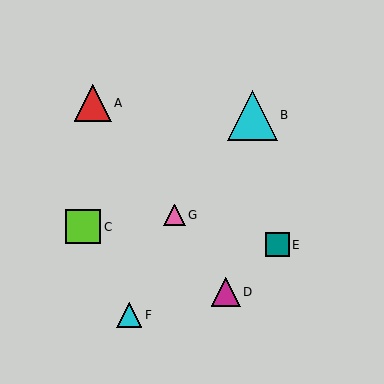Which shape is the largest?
The cyan triangle (labeled B) is the largest.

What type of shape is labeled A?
Shape A is a red triangle.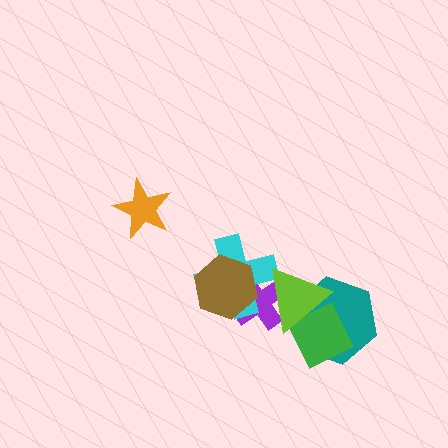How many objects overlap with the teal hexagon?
2 objects overlap with the teal hexagon.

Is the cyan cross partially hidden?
Yes, it is partially covered by another shape.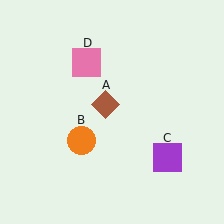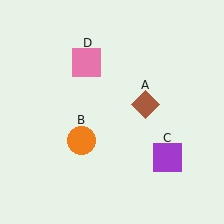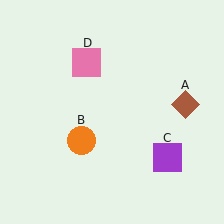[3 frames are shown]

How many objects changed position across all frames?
1 object changed position: brown diamond (object A).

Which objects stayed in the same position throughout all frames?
Orange circle (object B) and purple square (object C) and pink square (object D) remained stationary.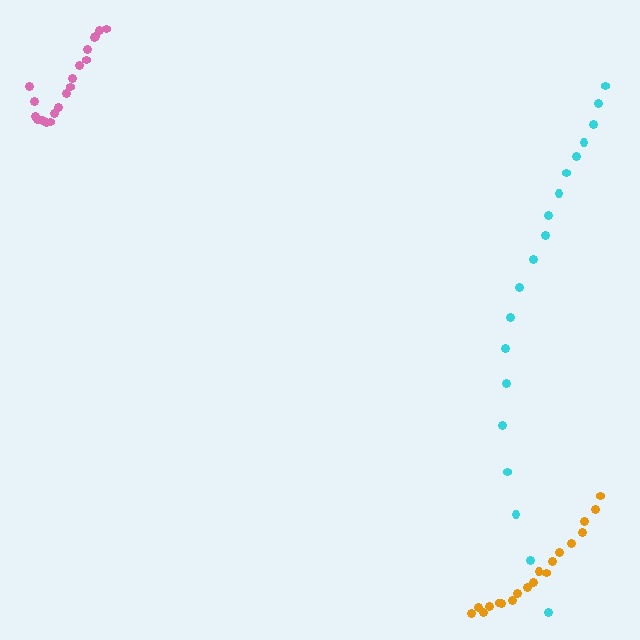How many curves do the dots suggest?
There are 3 distinct paths.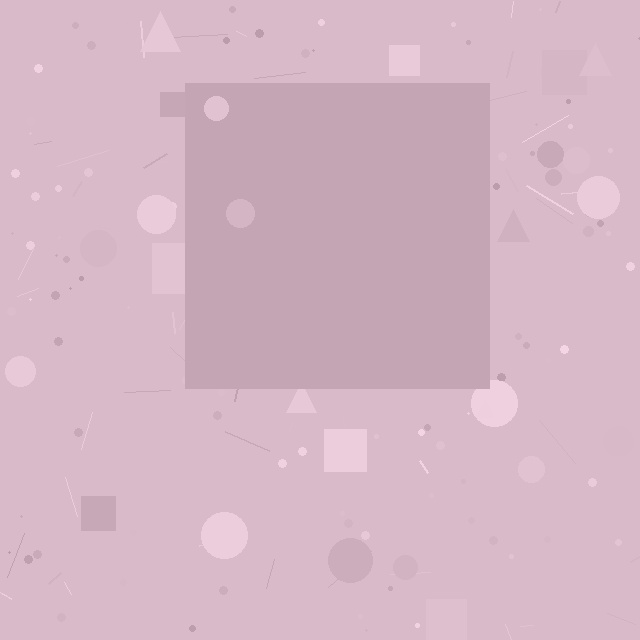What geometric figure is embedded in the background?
A square is embedded in the background.